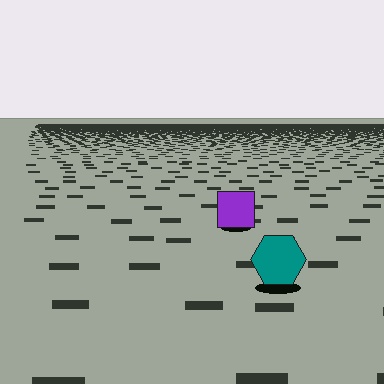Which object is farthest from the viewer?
The purple square is farthest from the viewer. It appears smaller and the ground texture around it is denser.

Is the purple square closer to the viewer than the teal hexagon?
No. The teal hexagon is closer — you can tell from the texture gradient: the ground texture is coarser near it.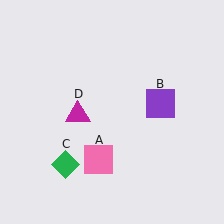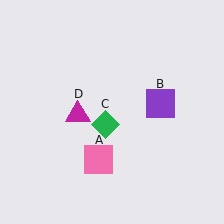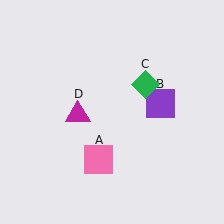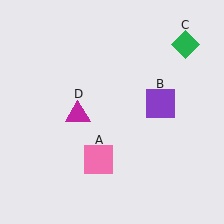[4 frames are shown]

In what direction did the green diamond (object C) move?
The green diamond (object C) moved up and to the right.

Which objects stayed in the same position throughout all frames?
Pink square (object A) and purple square (object B) and magenta triangle (object D) remained stationary.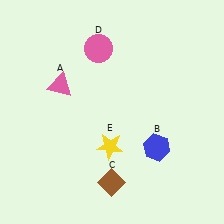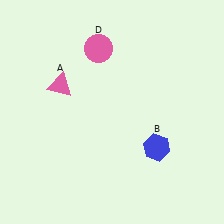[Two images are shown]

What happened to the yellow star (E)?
The yellow star (E) was removed in Image 2. It was in the bottom-left area of Image 1.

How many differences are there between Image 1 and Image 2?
There are 2 differences between the two images.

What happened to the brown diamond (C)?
The brown diamond (C) was removed in Image 2. It was in the bottom-left area of Image 1.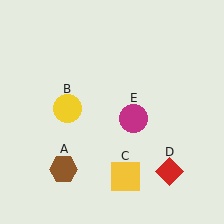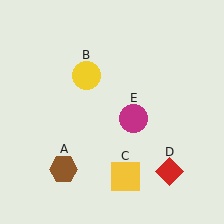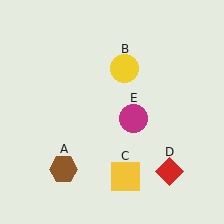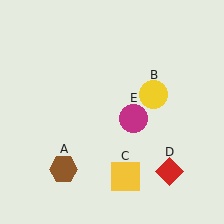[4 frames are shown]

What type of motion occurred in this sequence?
The yellow circle (object B) rotated clockwise around the center of the scene.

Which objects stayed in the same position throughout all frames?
Brown hexagon (object A) and yellow square (object C) and red diamond (object D) and magenta circle (object E) remained stationary.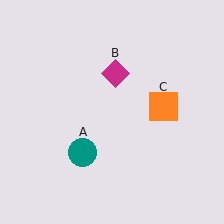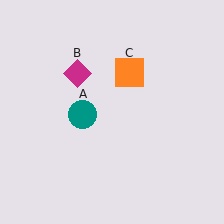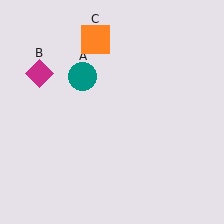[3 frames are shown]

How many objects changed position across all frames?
3 objects changed position: teal circle (object A), magenta diamond (object B), orange square (object C).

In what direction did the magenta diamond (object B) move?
The magenta diamond (object B) moved left.